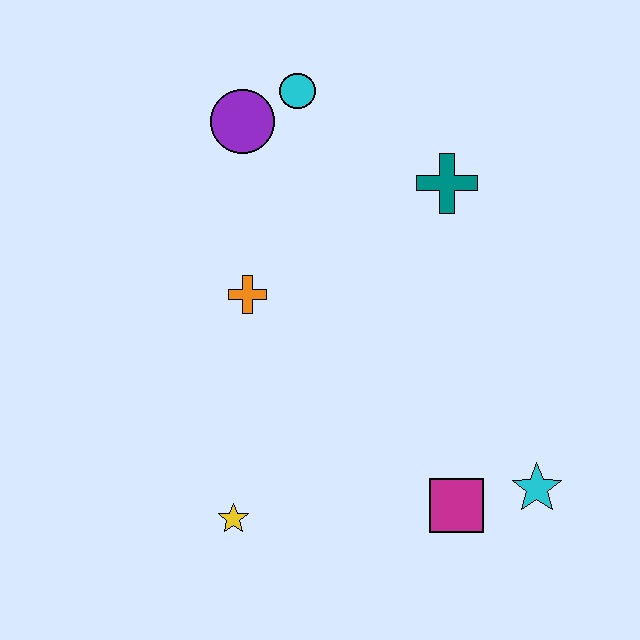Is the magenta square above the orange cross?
No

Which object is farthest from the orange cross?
The cyan star is farthest from the orange cross.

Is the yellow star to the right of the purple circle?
No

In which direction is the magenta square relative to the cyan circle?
The magenta square is below the cyan circle.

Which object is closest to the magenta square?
The cyan star is closest to the magenta square.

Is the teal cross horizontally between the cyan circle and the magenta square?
Yes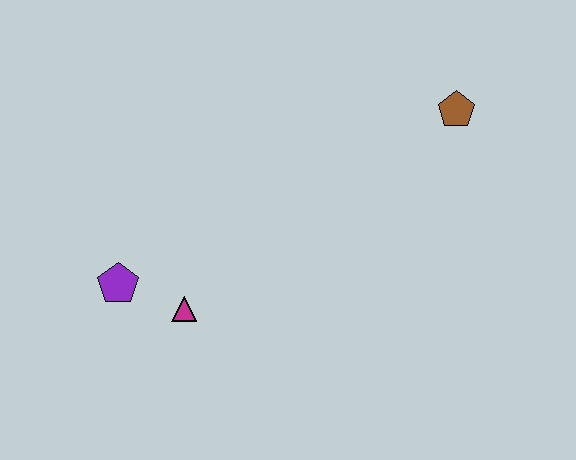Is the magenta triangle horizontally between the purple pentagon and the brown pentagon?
Yes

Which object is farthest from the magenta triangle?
The brown pentagon is farthest from the magenta triangle.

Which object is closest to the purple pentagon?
The magenta triangle is closest to the purple pentagon.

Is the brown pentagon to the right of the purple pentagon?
Yes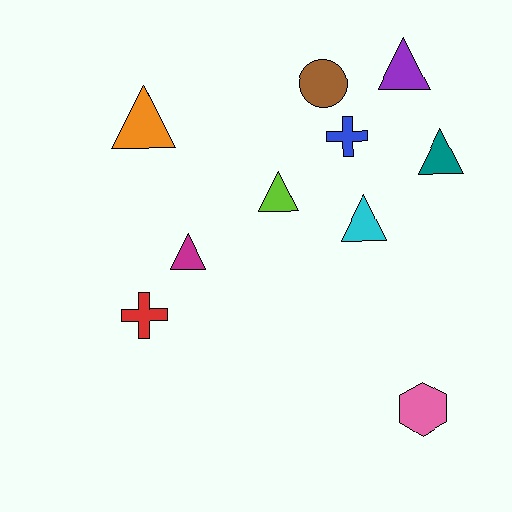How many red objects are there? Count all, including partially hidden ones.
There is 1 red object.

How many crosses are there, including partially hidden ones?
There are 2 crosses.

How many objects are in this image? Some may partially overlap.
There are 10 objects.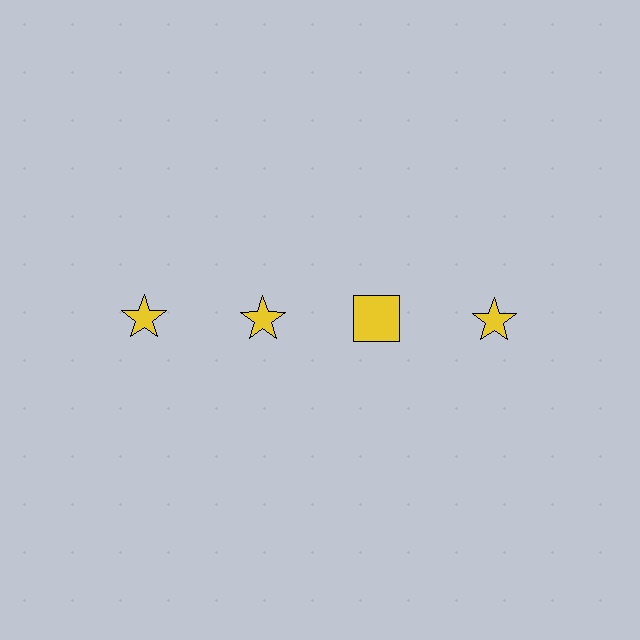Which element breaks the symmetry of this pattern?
The yellow square in the top row, center column breaks the symmetry. All other shapes are yellow stars.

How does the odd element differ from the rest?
It has a different shape: square instead of star.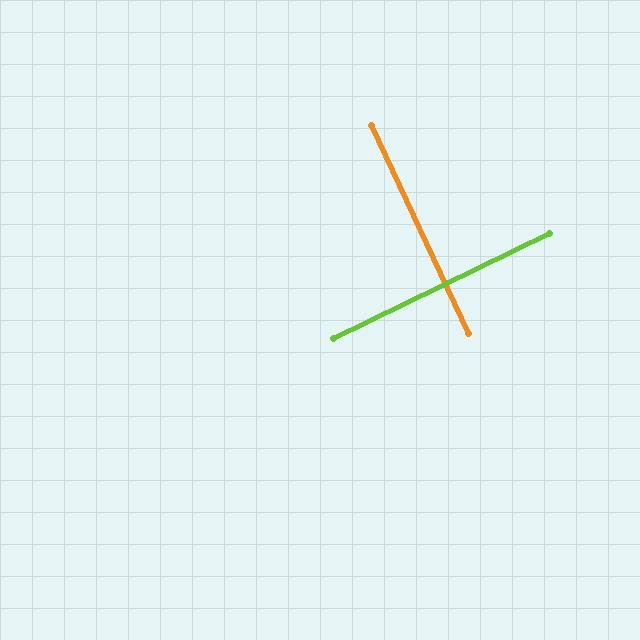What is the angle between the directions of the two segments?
Approximately 89 degrees.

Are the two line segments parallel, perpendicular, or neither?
Perpendicular — they meet at approximately 89°.